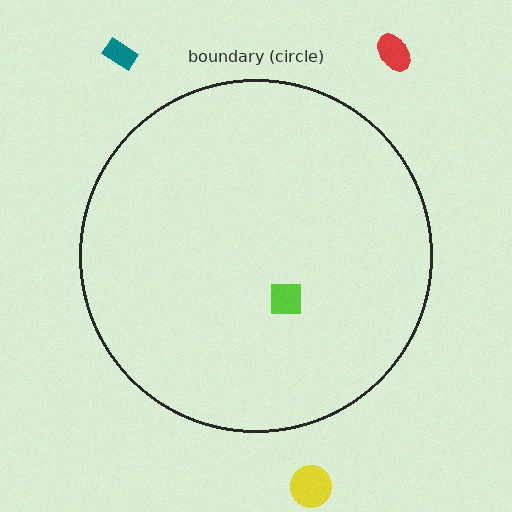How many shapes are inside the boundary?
1 inside, 3 outside.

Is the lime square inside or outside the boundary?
Inside.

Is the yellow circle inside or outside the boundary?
Outside.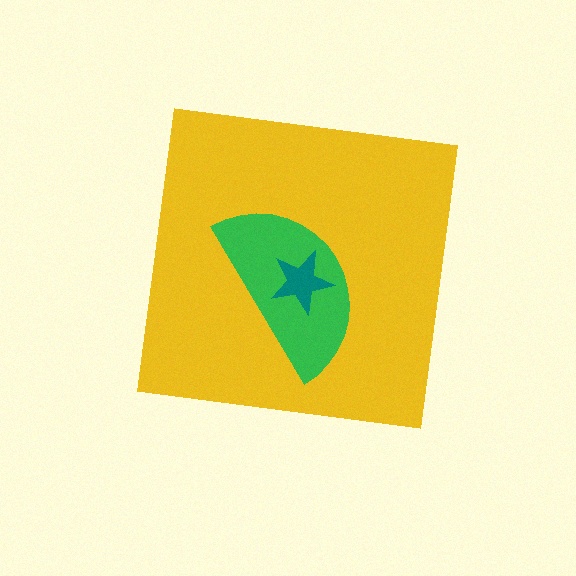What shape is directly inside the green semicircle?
The teal star.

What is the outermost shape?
The yellow square.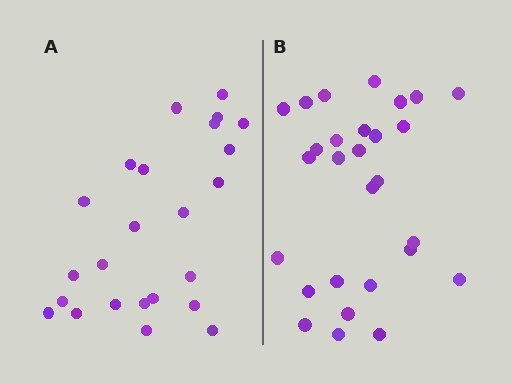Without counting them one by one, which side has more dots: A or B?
Region B (the right region) has more dots.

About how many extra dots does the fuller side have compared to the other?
Region B has about 4 more dots than region A.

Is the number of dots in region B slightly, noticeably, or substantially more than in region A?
Region B has only slightly more — the two regions are fairly close. The ratio is roughly 1.2 to 1.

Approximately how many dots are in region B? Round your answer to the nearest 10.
About 30 dots. (The exact count is 28, which rounds to 30.)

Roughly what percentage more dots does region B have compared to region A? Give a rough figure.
About 15% more.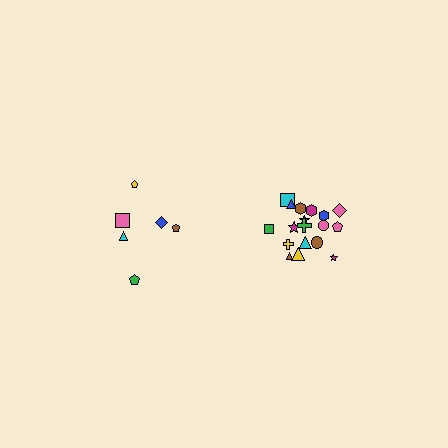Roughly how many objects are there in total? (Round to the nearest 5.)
Roughly 25 objects in total.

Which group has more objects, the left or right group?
The right group.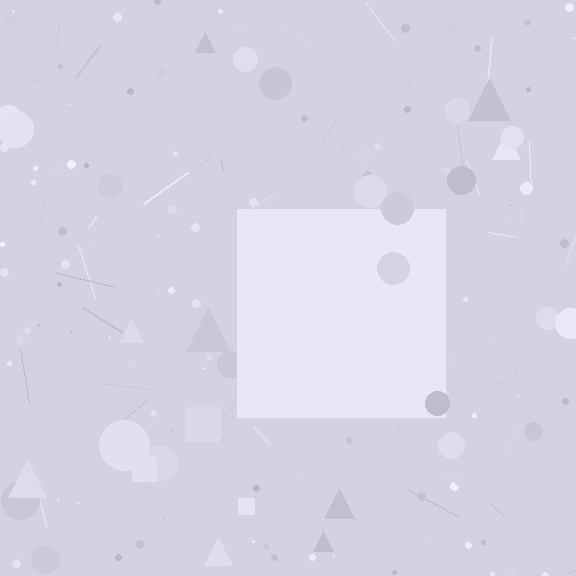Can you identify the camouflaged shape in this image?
The camouflaged shape is a square.